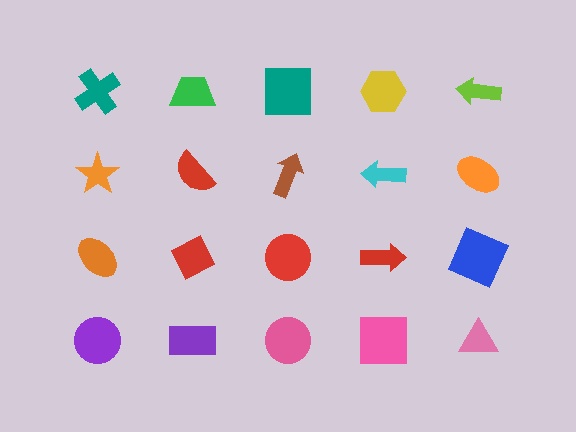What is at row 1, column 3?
A teal square.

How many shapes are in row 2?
5 shapes.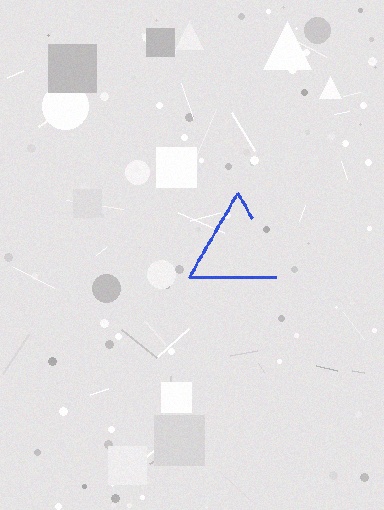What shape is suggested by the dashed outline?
The dashed outline suggests a triangle.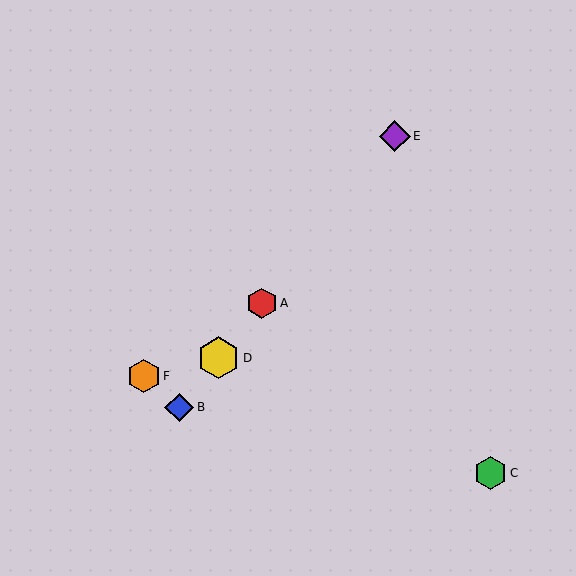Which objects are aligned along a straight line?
Objects A, B, D, E are aligned along a straight line.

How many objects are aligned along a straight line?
4 objects (A, B, D, E) are aligned along a straight line.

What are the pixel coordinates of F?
Object F is at (144, 376).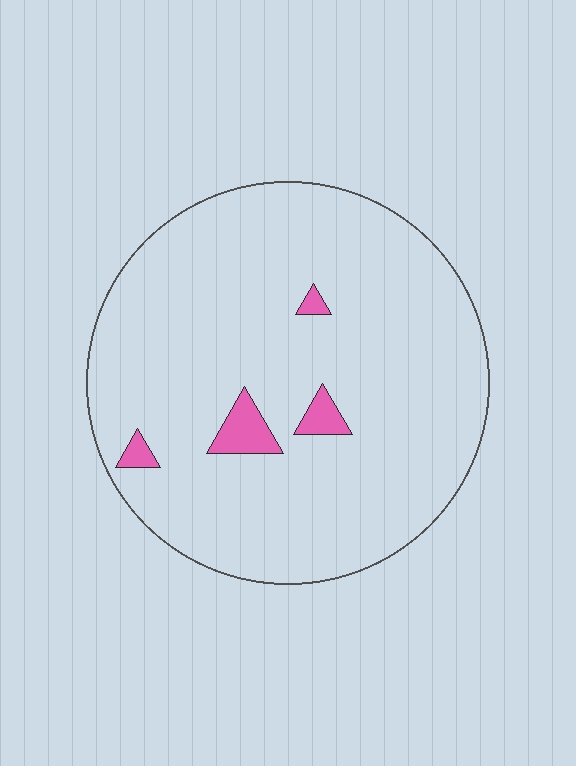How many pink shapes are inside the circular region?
4.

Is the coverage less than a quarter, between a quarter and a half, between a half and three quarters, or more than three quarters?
Less than a quarter.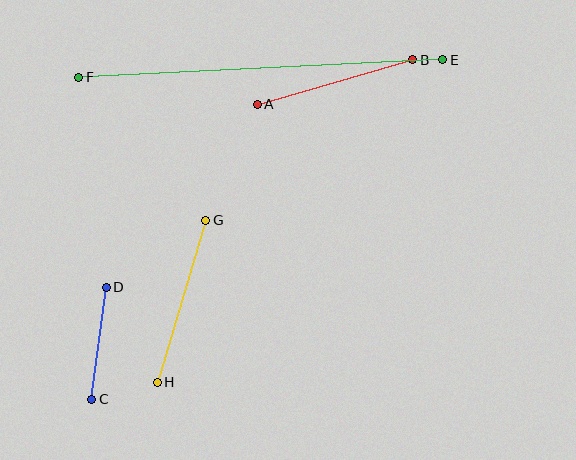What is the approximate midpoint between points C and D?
The midpoint is at approximately (99, 343) pixels.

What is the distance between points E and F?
The distance is approximately 364 pixels.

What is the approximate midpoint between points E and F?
The midpoint is at approximately (261, 68) pixels.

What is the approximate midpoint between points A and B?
The midpoint is at approximately (335, 82) pixels.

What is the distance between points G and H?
The distance is approximately 169 pixels.